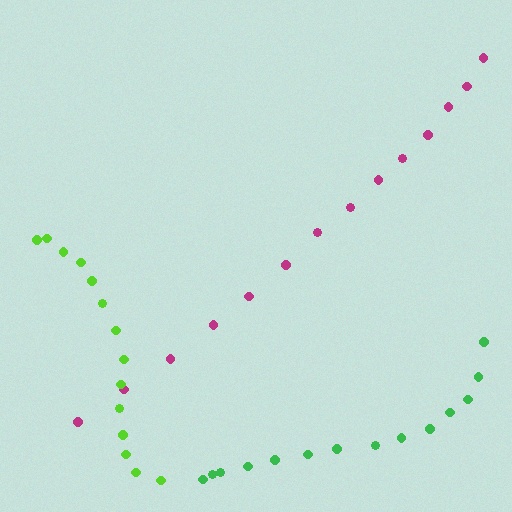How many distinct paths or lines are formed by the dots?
There are 3 distinct paths.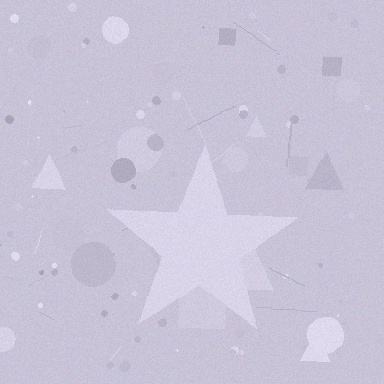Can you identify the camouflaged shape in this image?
The camouflaged shape is a star.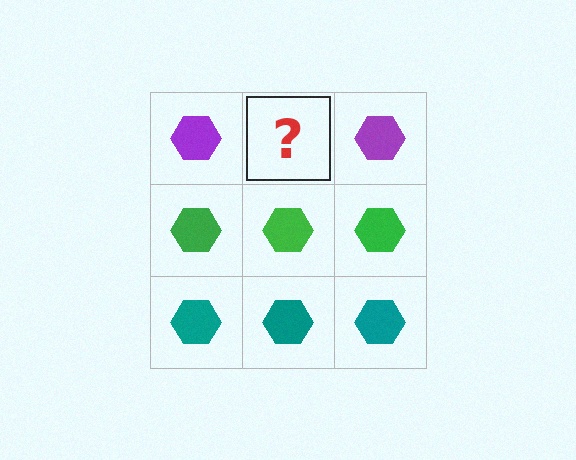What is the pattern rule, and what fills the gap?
The rule is that each row has a consistent color. The gap should be filled with a purple hexagon.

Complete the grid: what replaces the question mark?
The question mark should be replaced with a purple hexagon.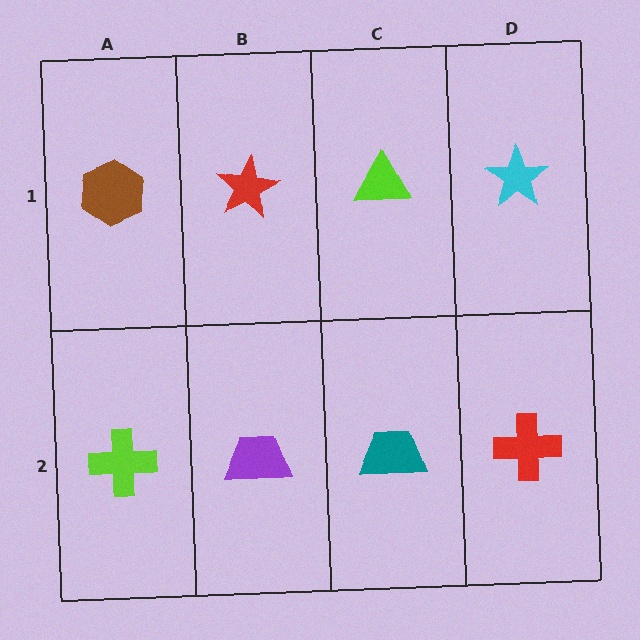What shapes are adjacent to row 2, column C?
A lime triangle (row 1, column C), a purple trapezoid (row 2, column B), a red cross (row 2, column D).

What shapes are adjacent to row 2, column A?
A brown hexagon (row 1, column A), a purple trapezoid (row 2, column B).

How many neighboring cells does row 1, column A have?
2.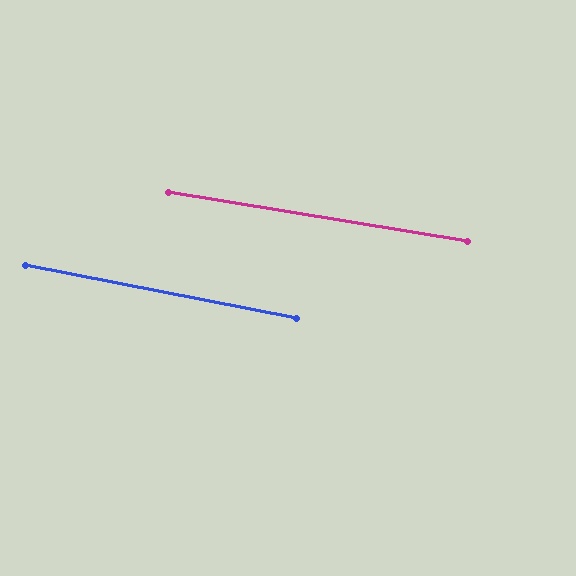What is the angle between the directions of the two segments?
Approximately 2 degrees.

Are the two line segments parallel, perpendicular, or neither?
Parallel — their directions differ by only 1.9°.